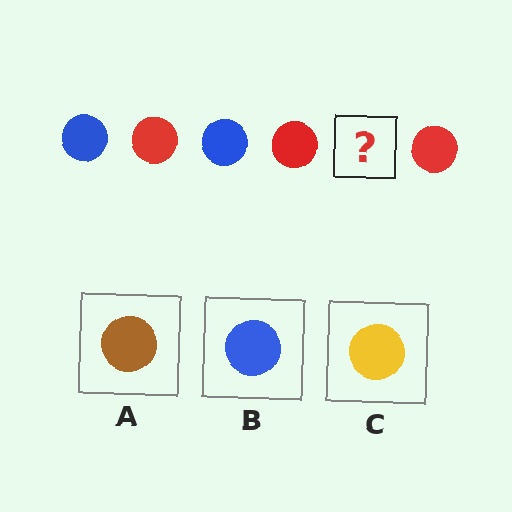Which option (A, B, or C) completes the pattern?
B.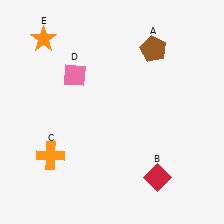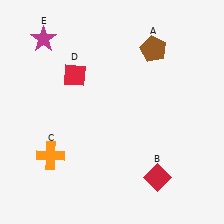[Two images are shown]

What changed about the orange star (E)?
In Image 1, E is orange. In Image 2, it changed to magenta.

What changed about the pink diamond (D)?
In Image 1, D is pink. In Image 2, it changed to red.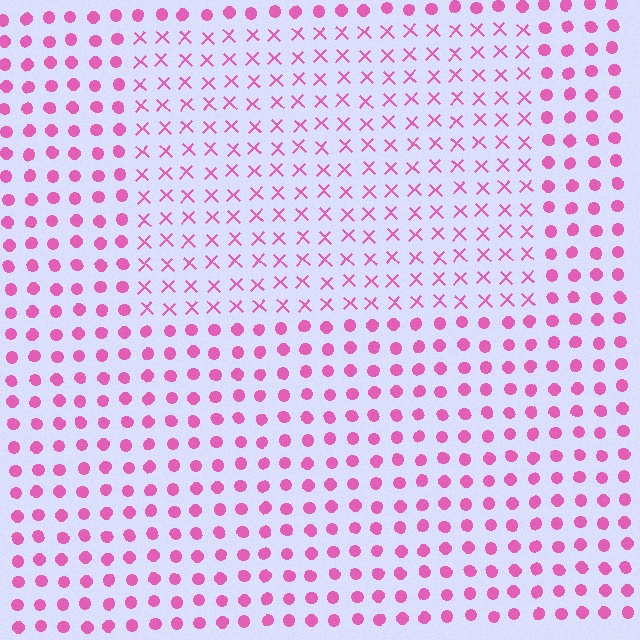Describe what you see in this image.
The image is filled with small pink elements arranged in a uniform grid. A rectangle-shaped region contains X marks, while the surrounding area contains circles. The boundary is defined purely by the change in element shape.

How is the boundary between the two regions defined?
The boundary is defined by a change in element shape: X marks inside vs. circles outside. All elements share the same color and spacing.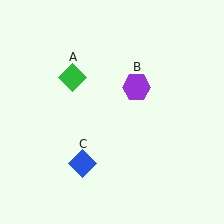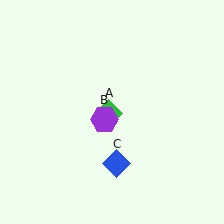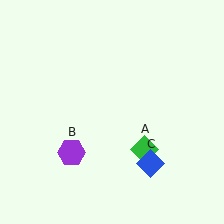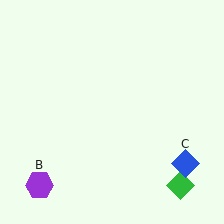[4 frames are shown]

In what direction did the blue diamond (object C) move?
The blue diamond (object C) moved right.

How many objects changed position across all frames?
3 objects changed position: green diamond (object A), purple hexagon (object B), blue diamond (object C).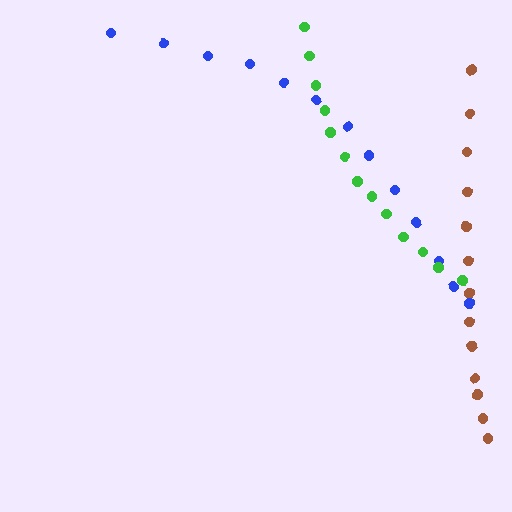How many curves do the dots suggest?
There are 3 distinct paths.